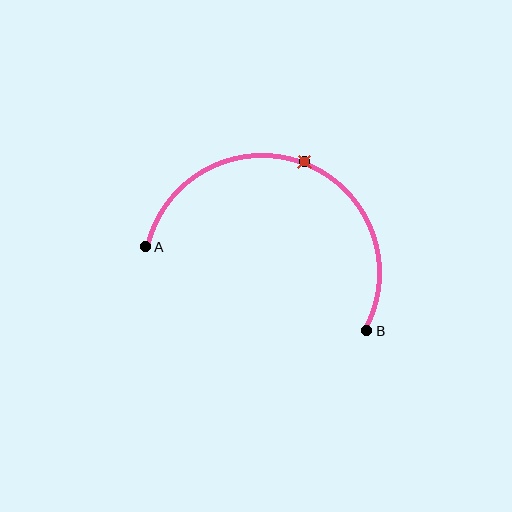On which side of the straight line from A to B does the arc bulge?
The arc bulges above the straight line connecting A and B.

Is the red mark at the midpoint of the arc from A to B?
Yes. The red mark lies on the arc at equal arc-length from both A and B — it is the arc midpoint.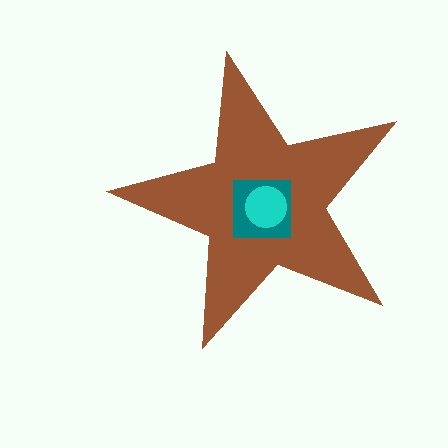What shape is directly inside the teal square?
The cyan circle.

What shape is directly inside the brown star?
The teal square.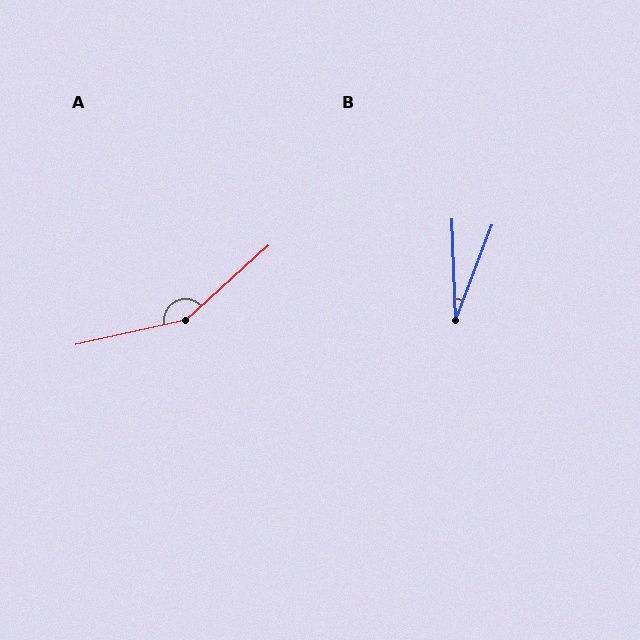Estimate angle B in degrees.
Approximately 23 degrees.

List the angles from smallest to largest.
B (23°), A (151°).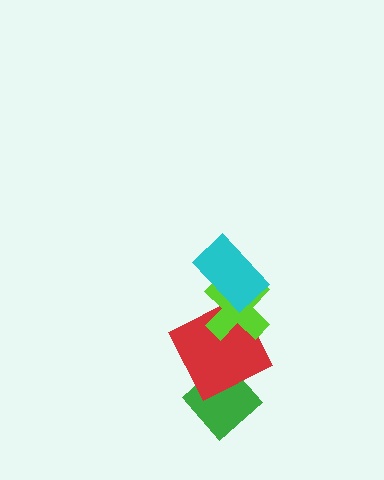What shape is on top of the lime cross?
The cyan rectangle is on top of the lime cross.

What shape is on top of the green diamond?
The red square is on top of the green diamond.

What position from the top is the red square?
The red square is 3rd from the top.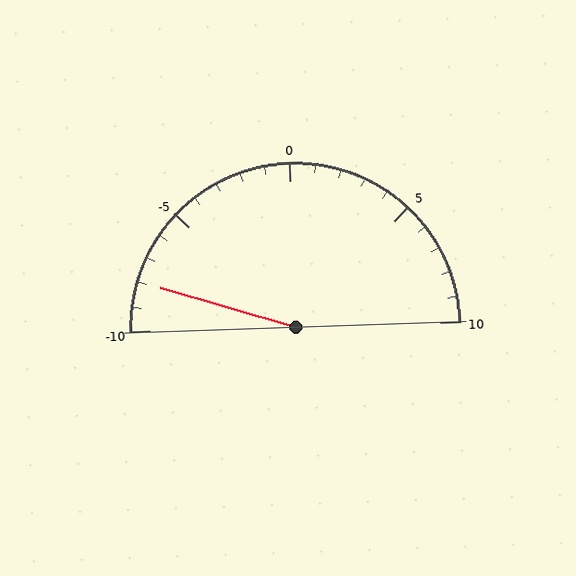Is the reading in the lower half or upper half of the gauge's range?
The reading is in the lower half of the range (-10 to 10).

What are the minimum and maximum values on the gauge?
The gauge ranges from -10 to 10.